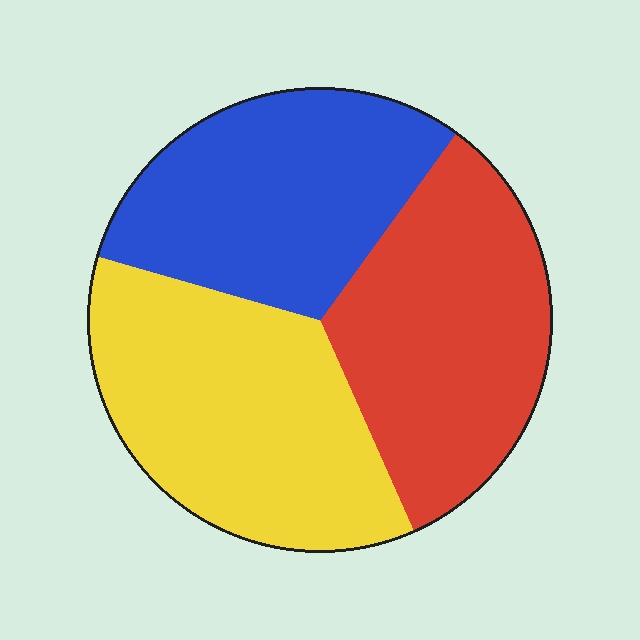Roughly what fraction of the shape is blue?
Blue covers about 30% of the shape.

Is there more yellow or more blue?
Yellow.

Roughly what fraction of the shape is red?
Red takes up about one third (1/3) of the shape.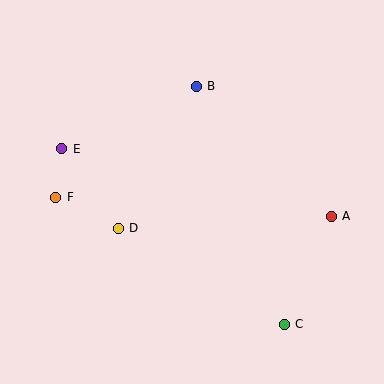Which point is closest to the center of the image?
Point D at (118, 228) is closest to the center.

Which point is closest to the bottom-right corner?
Point C is closest to the bottom-right corner.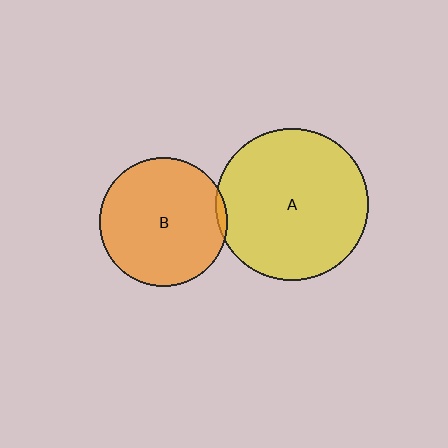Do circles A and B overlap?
Yes.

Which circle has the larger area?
Circle A (yellow).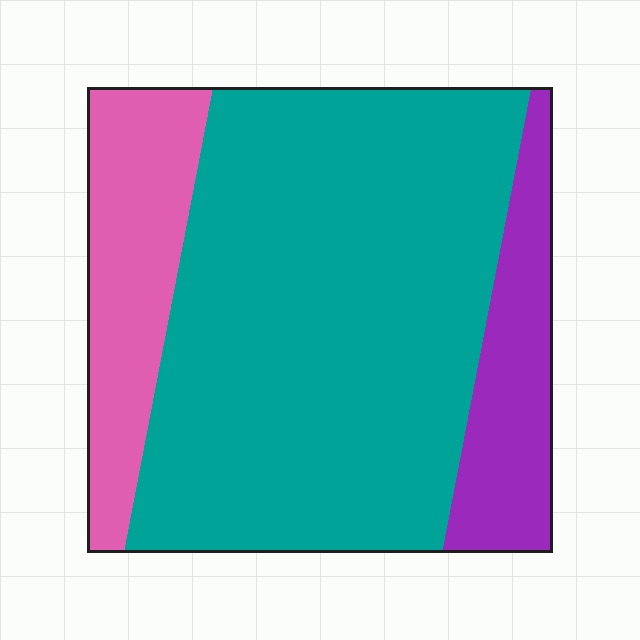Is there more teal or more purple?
Teal.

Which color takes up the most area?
Teal, at roughly 70%.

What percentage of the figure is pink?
Pink covers around 15% of the figure.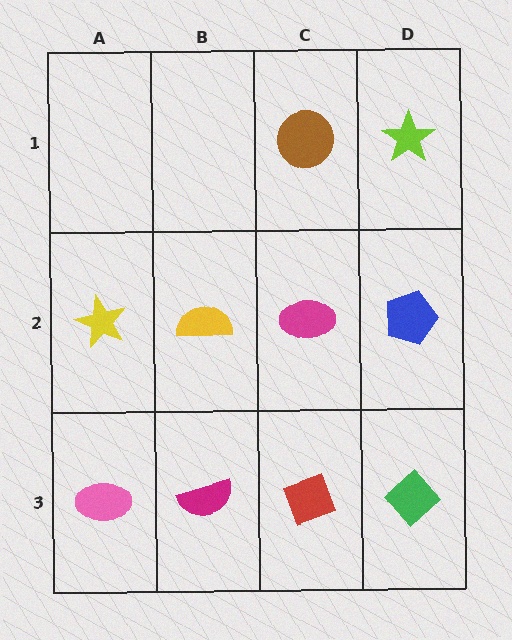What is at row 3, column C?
A red diamond.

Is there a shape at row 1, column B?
No, that cell is empty.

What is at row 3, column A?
A pink ellipse.